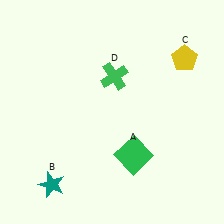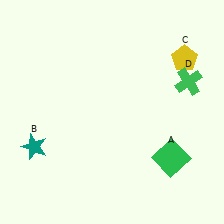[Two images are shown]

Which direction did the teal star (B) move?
The teal star (B) moved up.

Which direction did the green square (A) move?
The green square (A) moved right.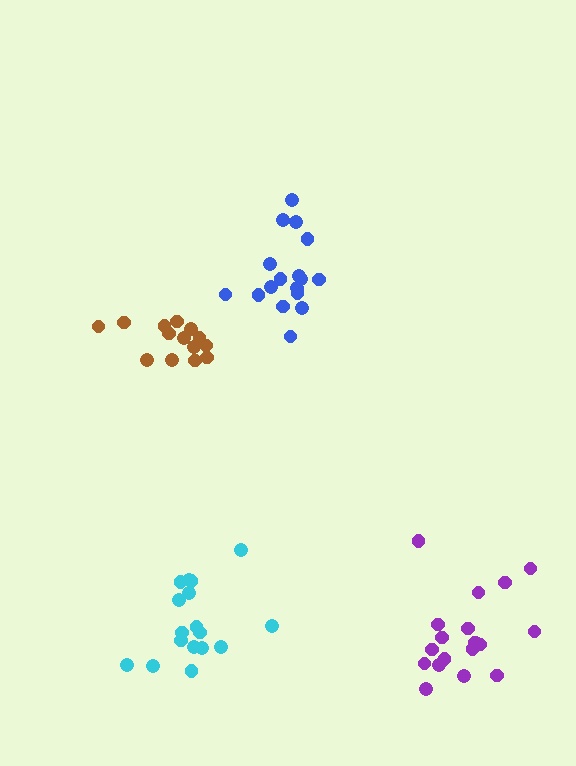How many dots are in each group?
Group 1: 17 dots, Group 2: 14 dots, Group 3: 17 dots, Group 4: 19 dots (67 total).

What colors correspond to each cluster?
The clusters are colored: blue, brown, cyan, purple.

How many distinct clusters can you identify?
There are 4 distinct clusters.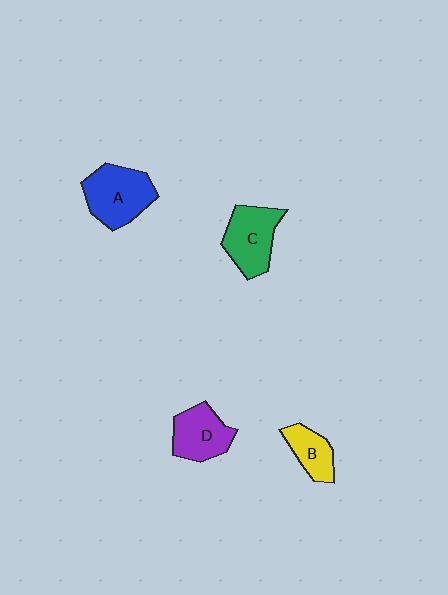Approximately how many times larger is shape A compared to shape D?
Approximately 1.3 times.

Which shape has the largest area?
Shape A (blue).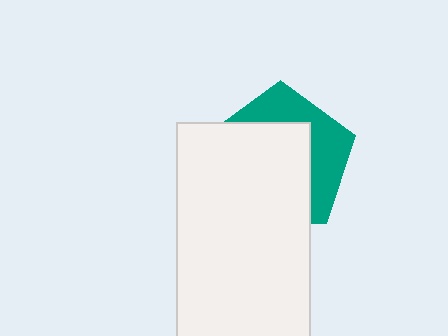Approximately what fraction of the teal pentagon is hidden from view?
Roughly 63% of the teal pentagon is hidden behind the white rectangle.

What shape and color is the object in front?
The object in front is a white rectangle.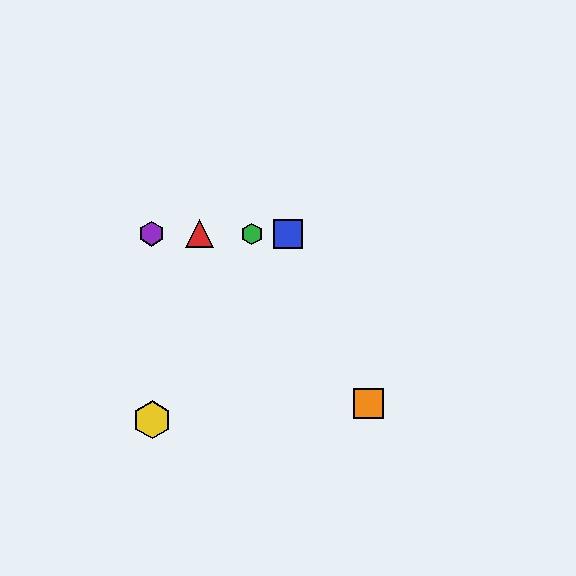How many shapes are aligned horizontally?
4 shapes (the red triangle, the blue square, the green hexagon, the purple hexagon) are aligned horizontally.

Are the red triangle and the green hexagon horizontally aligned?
Yes, both are at y≈234.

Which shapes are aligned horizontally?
The red triangle, the blue square, the green hexagon, the purple hexagon are aligned horizontally.